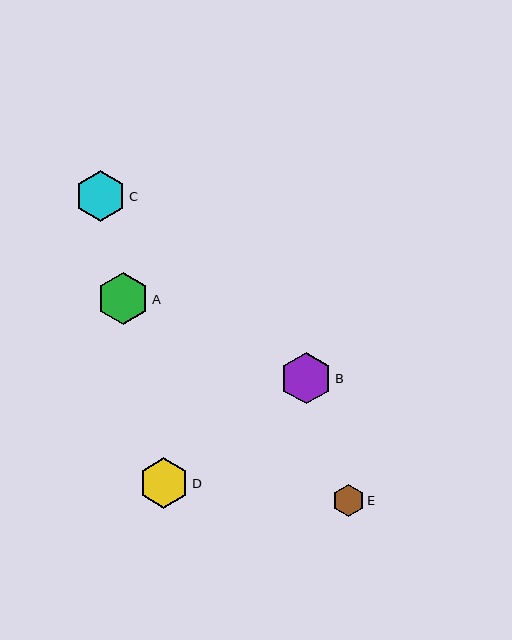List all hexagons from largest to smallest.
From largest to smallest: A, B, D, C, E.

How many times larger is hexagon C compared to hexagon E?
Hexagon C is approximately 1.6 times the size of hexagon E.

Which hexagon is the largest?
Hexagon A is the largest with a size of approximately 52 pixels.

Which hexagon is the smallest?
Hexagon E is the smallest with a size of approximately 32 pixels.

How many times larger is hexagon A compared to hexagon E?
Hexagon A is approximately 1.6 times the size of hexagon E.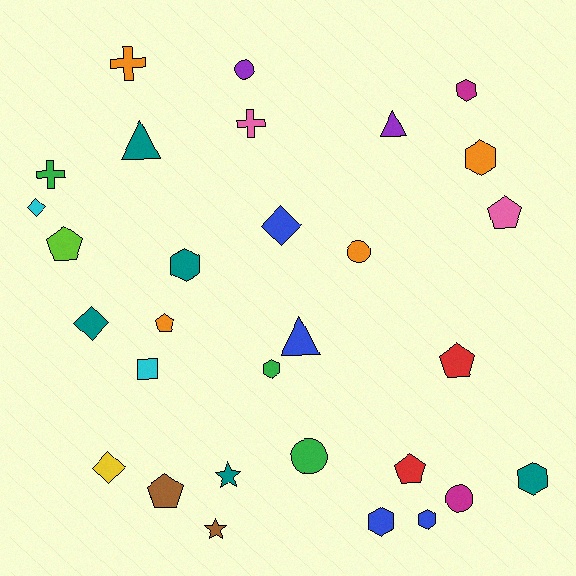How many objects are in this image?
There are 30 objects.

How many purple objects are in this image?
There are 2 purple objects.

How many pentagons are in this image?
There are 6 pentagons.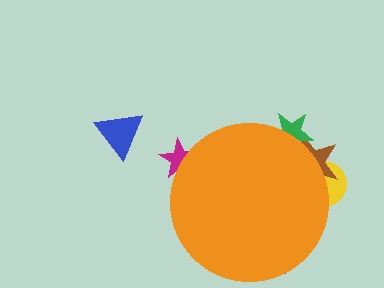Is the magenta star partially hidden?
Yes, the magenta star is partially hidden behind the orange circle.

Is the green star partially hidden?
Yes, the green star is partially hidden behind the orange circle.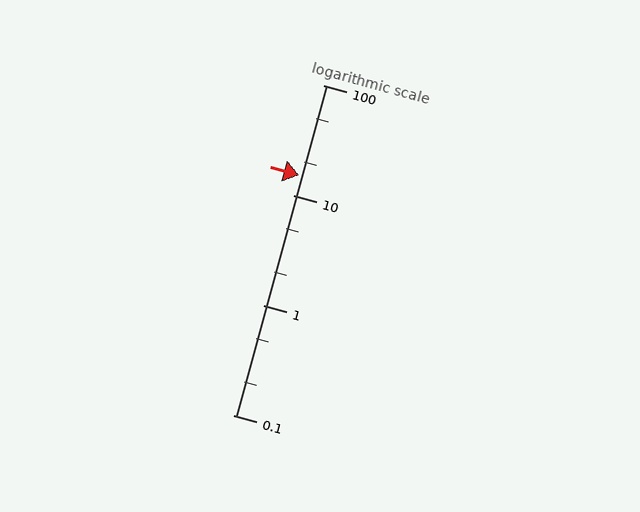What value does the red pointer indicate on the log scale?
The pointer indicates approximately 15.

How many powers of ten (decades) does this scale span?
The scale spans 3 decades, from 0.1 to 100.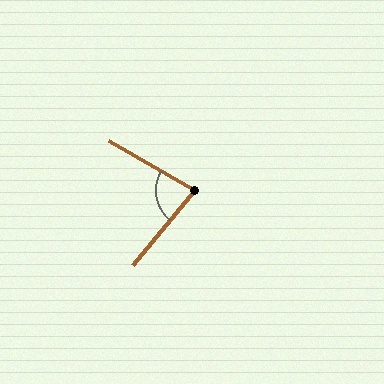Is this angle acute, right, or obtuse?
It is acute.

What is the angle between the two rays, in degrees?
Approximately 80 degrees.